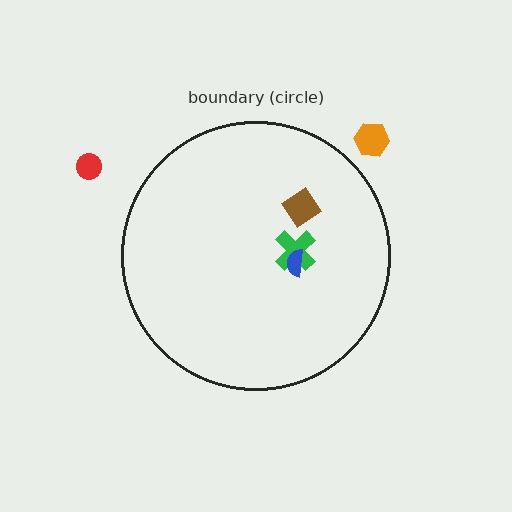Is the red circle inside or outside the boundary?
Outside.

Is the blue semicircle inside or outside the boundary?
Inside.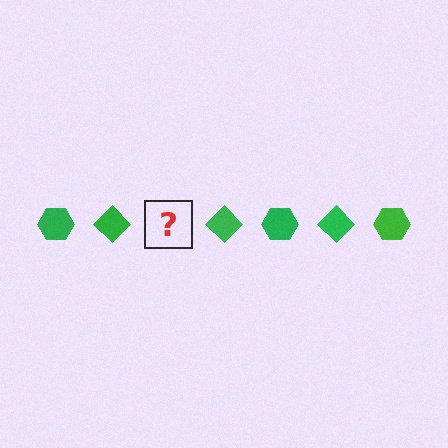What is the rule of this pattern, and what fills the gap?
The rule is that the pattern cycles through hexagon, diamond shapes in green. The gap should be filled with a green hexagon.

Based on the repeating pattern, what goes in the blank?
The blank should be a green hexagon.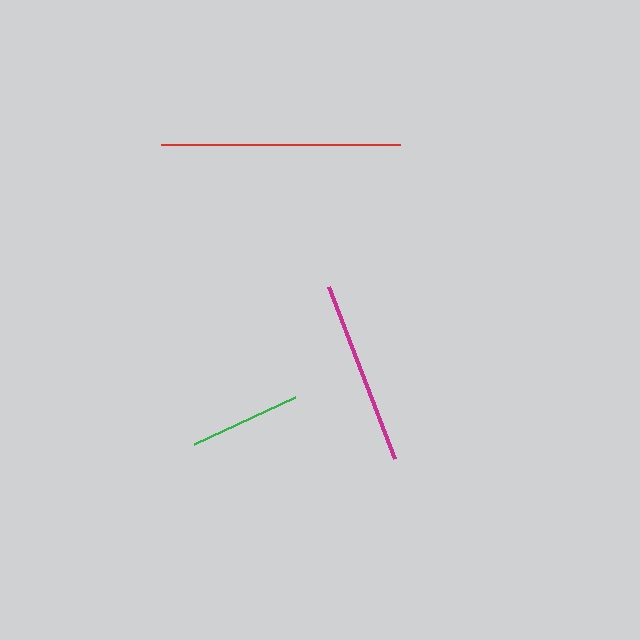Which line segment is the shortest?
The green line is the shortest at approximately 112 pixels.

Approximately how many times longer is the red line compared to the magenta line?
The red line is approximately 1.3 times the length of the magenta line.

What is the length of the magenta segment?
The magenta segment is approximately 185 pixels long.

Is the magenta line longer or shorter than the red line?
The red line is longer than the magenta line.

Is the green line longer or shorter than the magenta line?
The magenta line is longer than the green line.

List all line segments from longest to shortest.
From longest to shortest: red, magenta, green.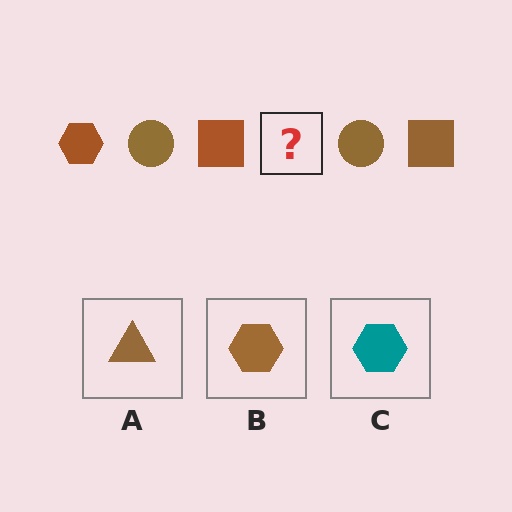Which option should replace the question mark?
Option B.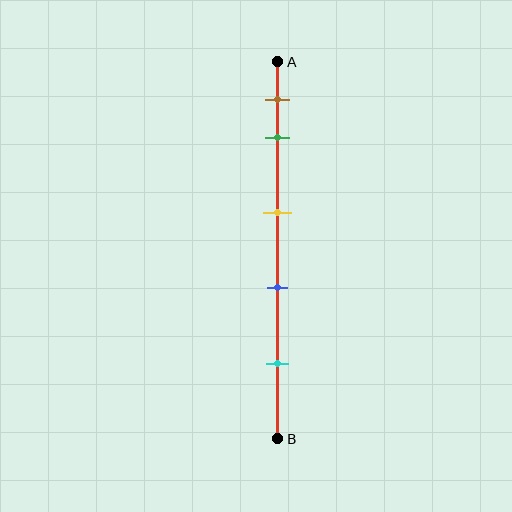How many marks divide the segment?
There are 5 marks dividing the segment.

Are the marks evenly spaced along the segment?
No, the marks are not evenly spaced.